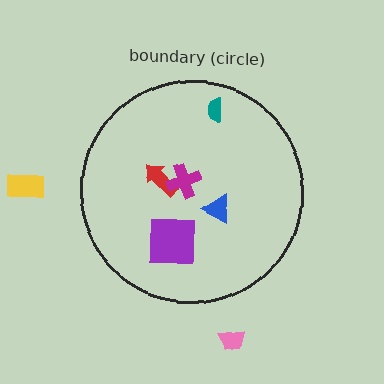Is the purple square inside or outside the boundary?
Inside.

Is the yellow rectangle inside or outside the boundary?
Outside.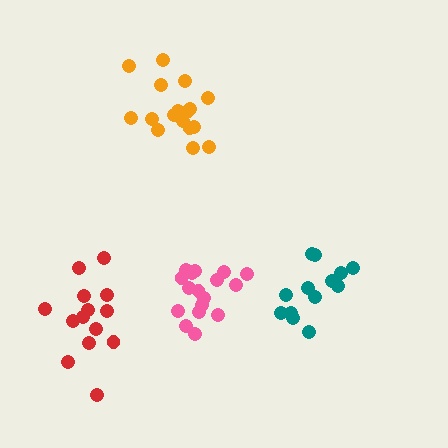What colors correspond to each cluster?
The clusters are colored: orange, teal, pink, red.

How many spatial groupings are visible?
There are 4 spatial groupings.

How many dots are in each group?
Group 1: 18 dots, Group 2: 13 dots, Group 3: 18 dots, Group 4: 14 dots (63 total).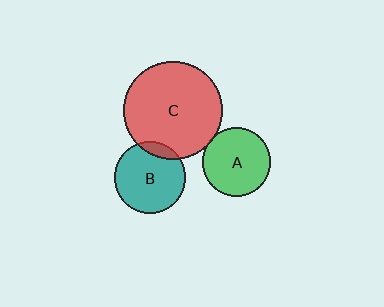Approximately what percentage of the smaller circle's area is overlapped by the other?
Approximately 5%.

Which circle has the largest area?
Circle C (red).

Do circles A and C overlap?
Yes.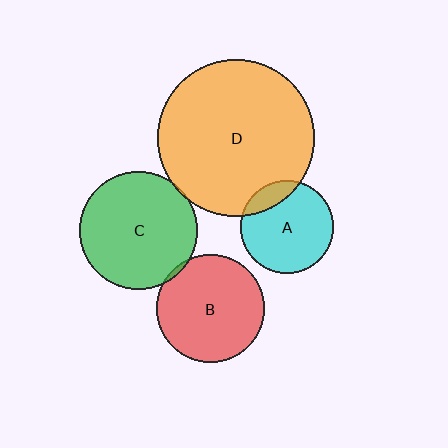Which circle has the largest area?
Circle D (orange).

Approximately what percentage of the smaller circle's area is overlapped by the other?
Approximately 5%.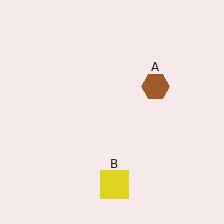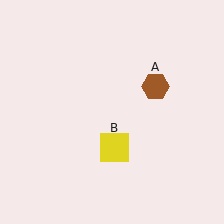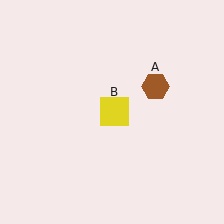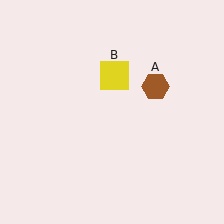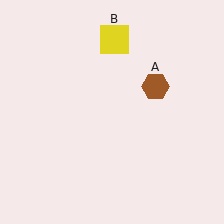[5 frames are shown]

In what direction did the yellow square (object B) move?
The yellow square (object B) moved up.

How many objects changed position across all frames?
1 object changed position: yellow square (object B).